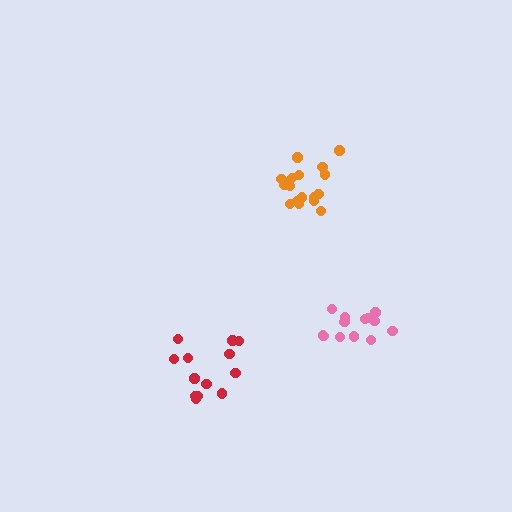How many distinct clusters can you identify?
There are 3 distinct clusters.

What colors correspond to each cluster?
The clusters are colored: red, orange, pink.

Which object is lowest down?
The red cluster is bottommost.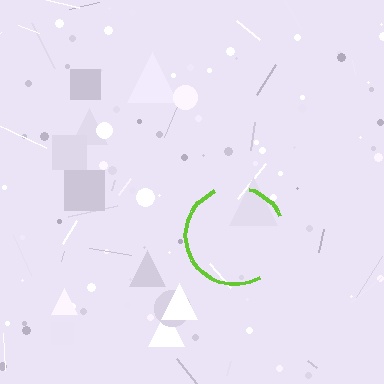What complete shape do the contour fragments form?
The contour fragments form a circle.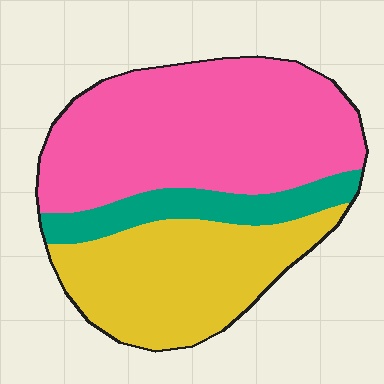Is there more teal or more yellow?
Yellow.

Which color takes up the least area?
Teal, at roughly 15%.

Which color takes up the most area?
Pink, at roughly 50%.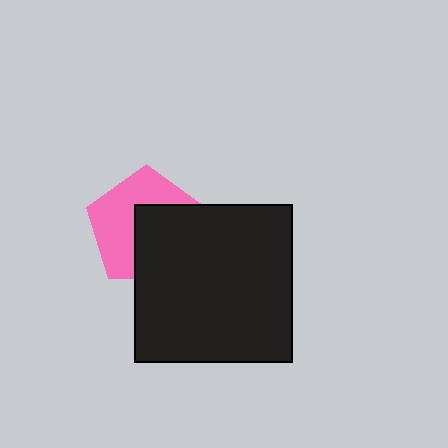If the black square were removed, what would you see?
You would see the complete pink pentagon.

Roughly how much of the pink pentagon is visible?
About half of it is visible (roughly 51%).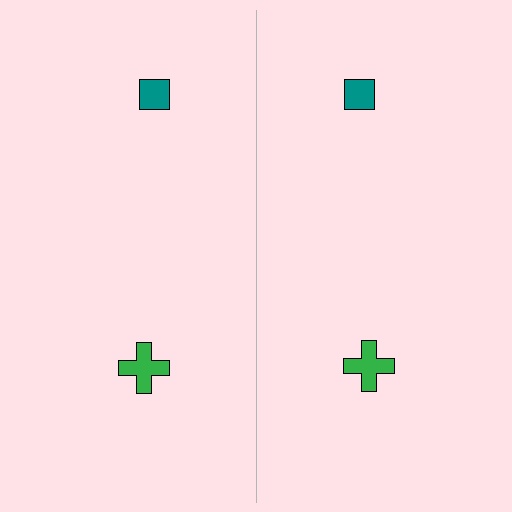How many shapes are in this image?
There are 4 shapes in this image.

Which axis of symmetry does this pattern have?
The pattern has a vertical axis of symmetry running through the center of the image.